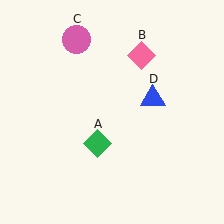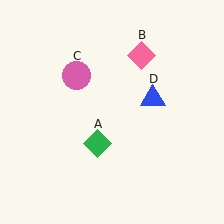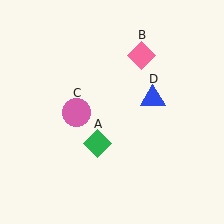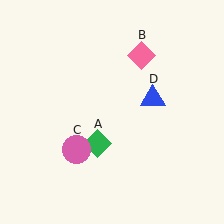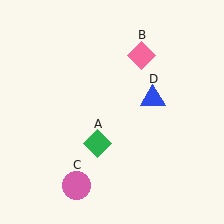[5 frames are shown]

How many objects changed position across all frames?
1 object changed position: pink circle (object C).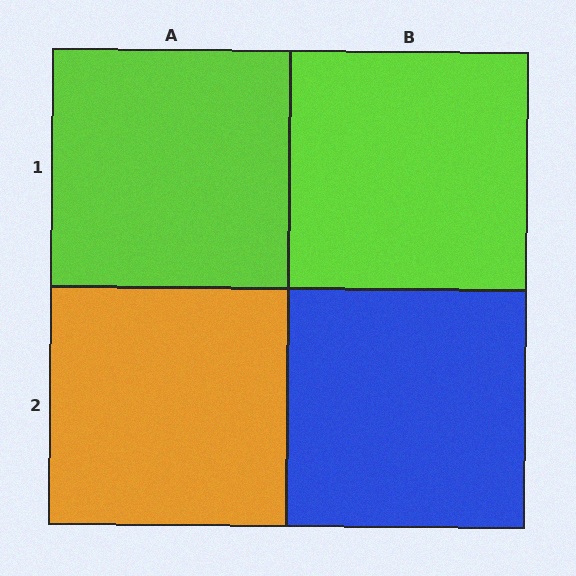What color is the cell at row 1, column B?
Lime.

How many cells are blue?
1 cell is blue.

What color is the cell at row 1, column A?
Lime.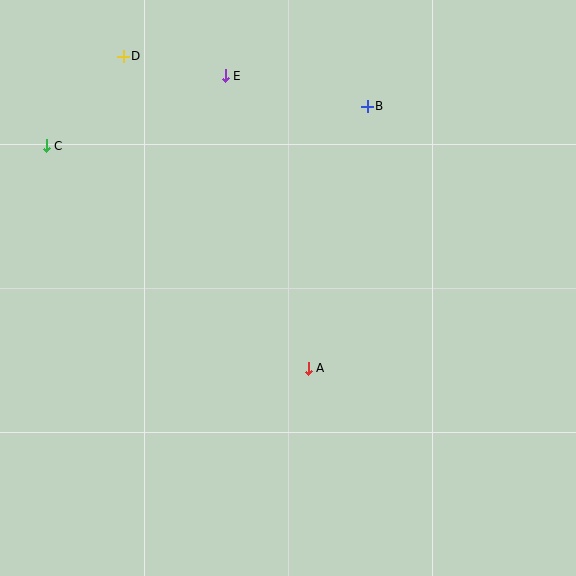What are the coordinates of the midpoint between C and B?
The midpoint between C and B is at (207, 126).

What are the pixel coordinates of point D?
Point D is at (123, 56).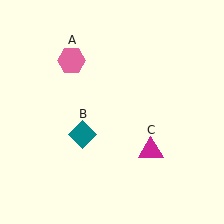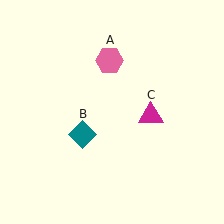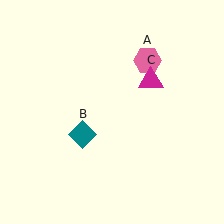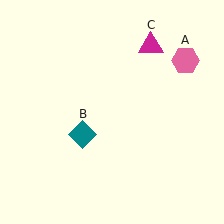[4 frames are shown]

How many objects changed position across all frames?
2 objects changed position: pink hexagon (object A), magenta triangle (object C).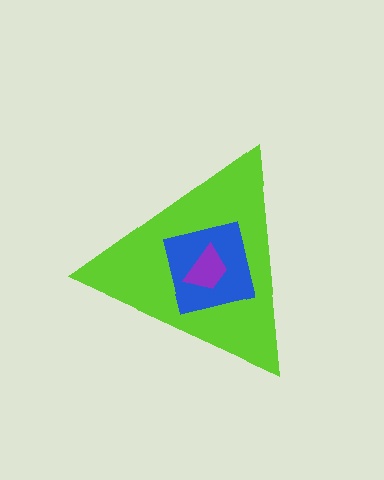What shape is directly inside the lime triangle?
The blue square.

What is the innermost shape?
The purple trapezoid.